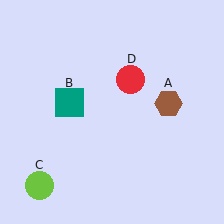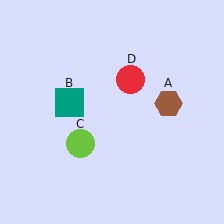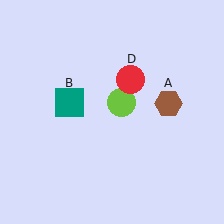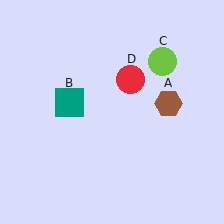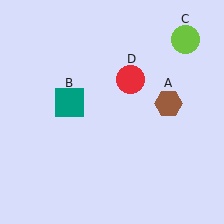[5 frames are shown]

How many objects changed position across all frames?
1 object changed position: lime circle (object C).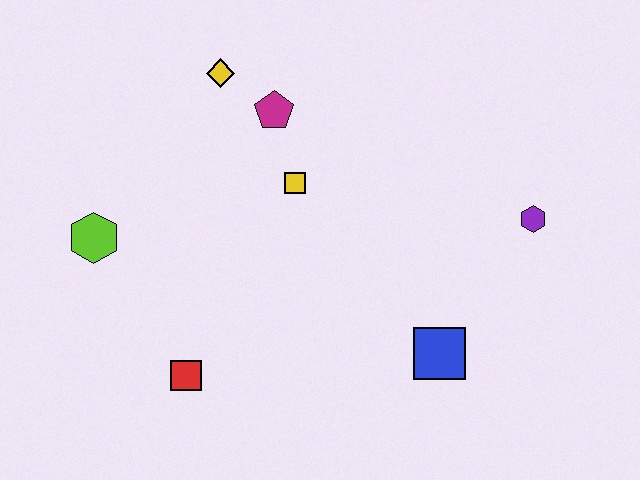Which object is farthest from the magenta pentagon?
The blue square is farthest from the magenta pentagon.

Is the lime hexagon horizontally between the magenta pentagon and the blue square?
No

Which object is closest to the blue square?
The purple hexagon is closest to the blue square.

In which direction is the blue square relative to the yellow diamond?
The blue square is below the yellow diamond.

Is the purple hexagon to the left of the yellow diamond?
No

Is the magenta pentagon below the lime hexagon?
No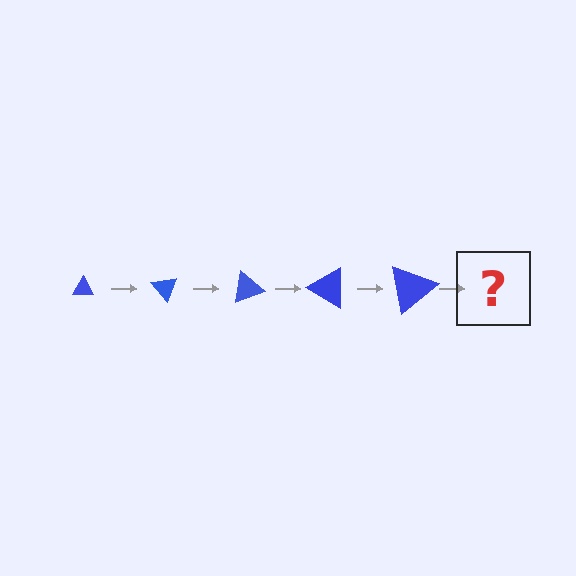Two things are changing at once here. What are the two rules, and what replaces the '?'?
The two rules are that the triangle grows larger each step and it rotates 50 degrees each step. The '?' should be a triangle, larger than the previous one and rotated 250 degrees from the start.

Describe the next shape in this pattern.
It should be a triangle, larger than the previous one and rotated 250 degrees from the start.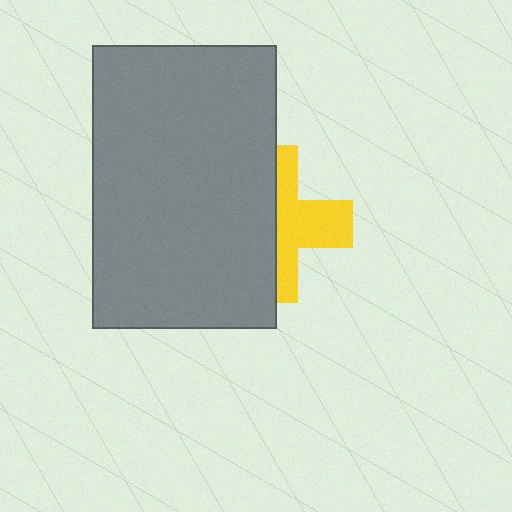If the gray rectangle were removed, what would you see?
You would see the complete yellow cross.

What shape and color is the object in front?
The object in front is a gray rectangle.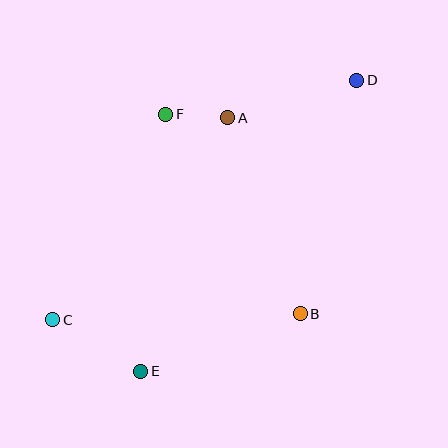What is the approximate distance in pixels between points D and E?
The distance between D and E is approximately 362 pixels.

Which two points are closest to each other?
Points A and F are closest to each other.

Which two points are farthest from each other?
Points C and D are farthest from each other.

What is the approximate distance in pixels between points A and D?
The distance between A and D is approximately 135 pixels.